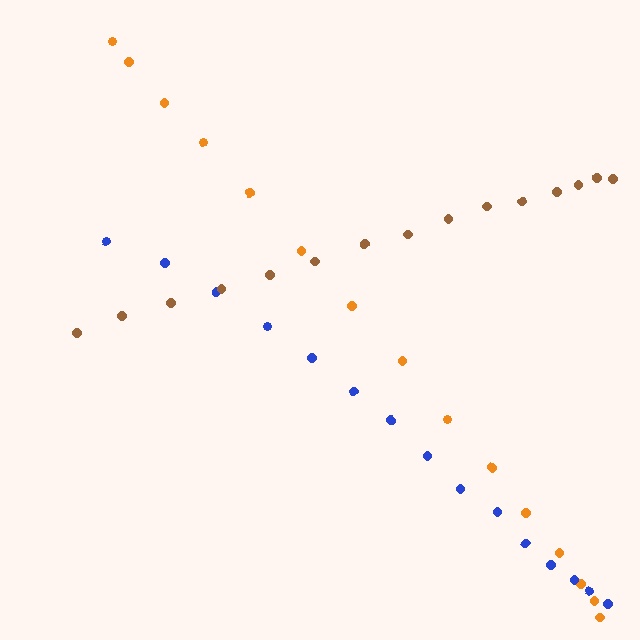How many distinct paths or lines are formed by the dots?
There are 3 distinct paths.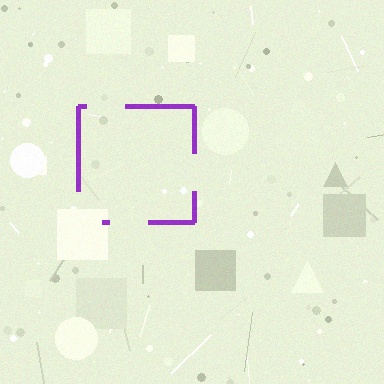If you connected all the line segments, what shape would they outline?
They would outline a square.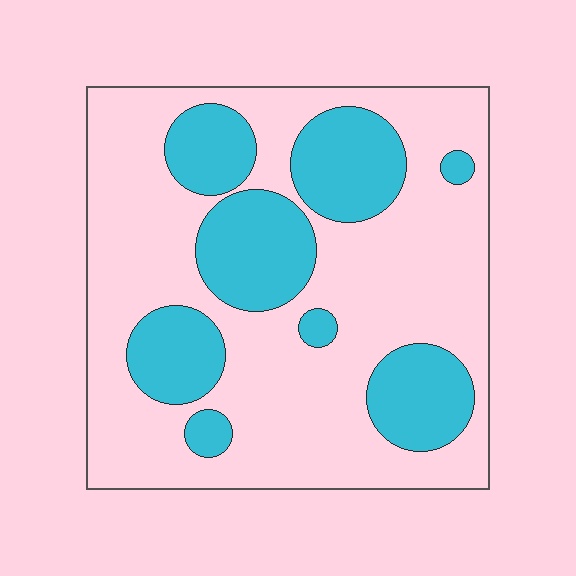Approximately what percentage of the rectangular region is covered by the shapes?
Approximately 30%.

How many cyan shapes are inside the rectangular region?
8.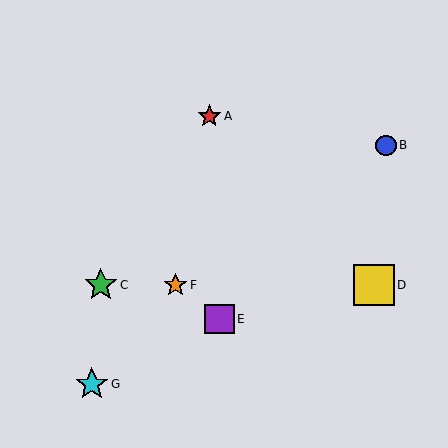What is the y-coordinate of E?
Object E is at y≈319.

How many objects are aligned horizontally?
3 objects (C, D, F) are aligned horizontally.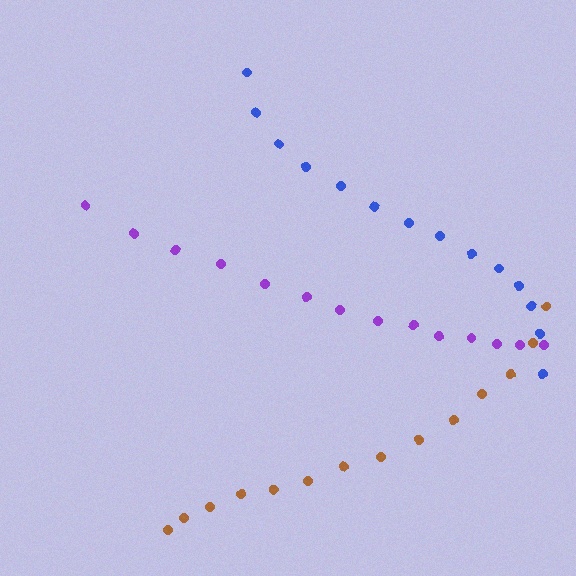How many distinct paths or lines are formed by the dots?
There are 3 distinct paths.